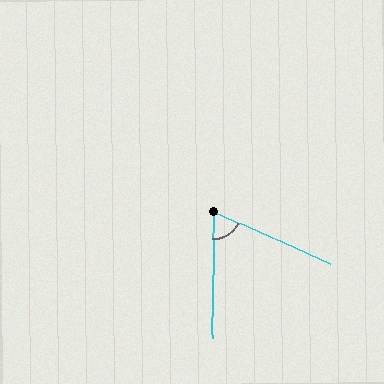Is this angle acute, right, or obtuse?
It is acute.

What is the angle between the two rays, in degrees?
Approximately 67 degrees.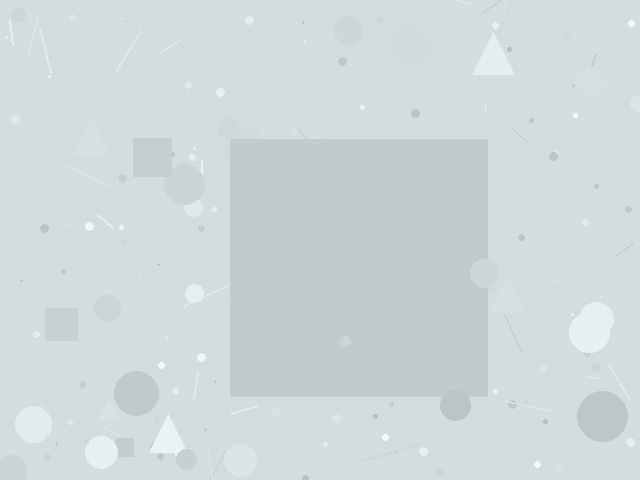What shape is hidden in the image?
A square is hidden in the image.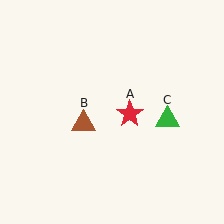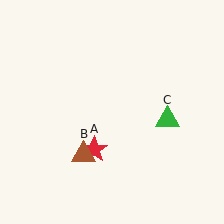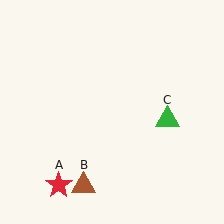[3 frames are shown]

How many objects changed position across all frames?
2 objects changed position: red star (object A), brown triangle (object B).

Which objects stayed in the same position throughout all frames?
Green triangle (object C) remained stationary.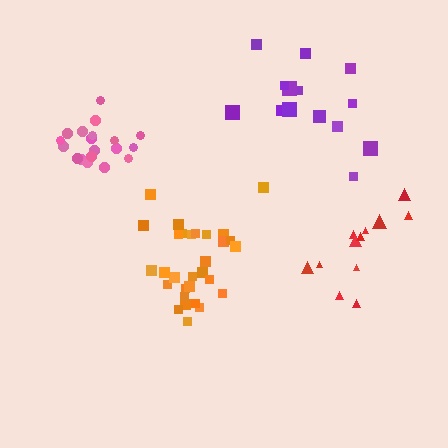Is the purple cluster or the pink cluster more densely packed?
Pink.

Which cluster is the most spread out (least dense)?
Red.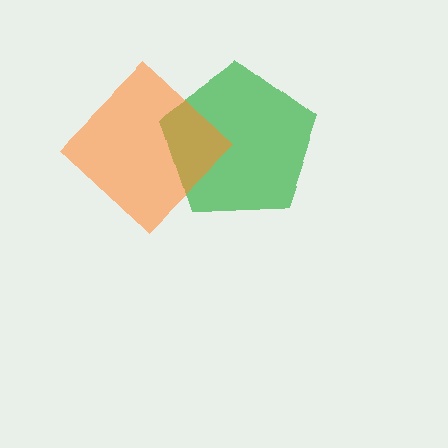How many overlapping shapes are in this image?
There are 2 overlapping shapes in the image.